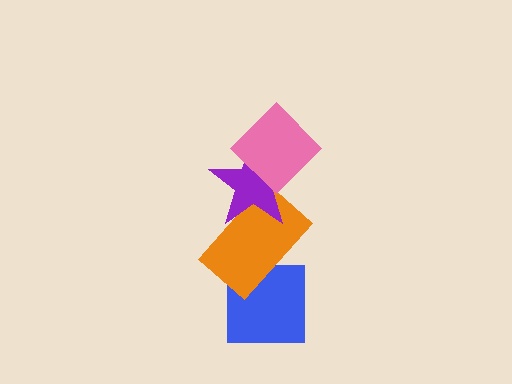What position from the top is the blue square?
The blue square is 4th from the top.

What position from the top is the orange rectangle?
The orange rectangle is 3rd from the top.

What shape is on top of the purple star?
The pink diamond is on top of the purple star.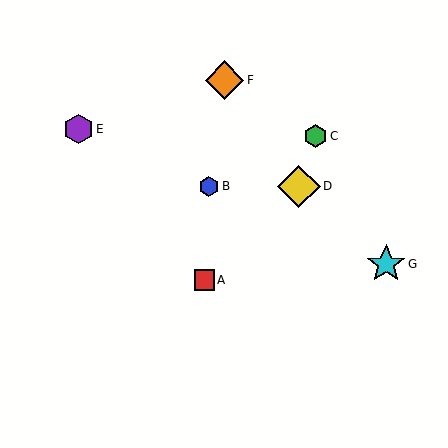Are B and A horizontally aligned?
No, B is at y≈186 and A is at y≈280.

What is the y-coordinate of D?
Object D is at y≈186.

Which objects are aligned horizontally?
Objects B, D are aligned horizontally.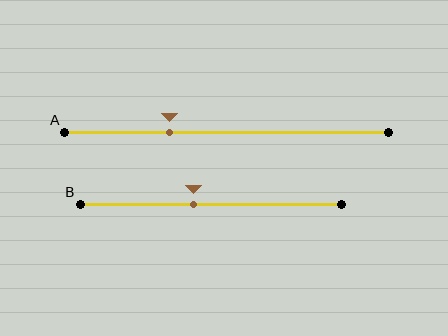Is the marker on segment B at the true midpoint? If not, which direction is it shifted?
No, the marker on segment B is shifted to the left by about 7% of the segment length.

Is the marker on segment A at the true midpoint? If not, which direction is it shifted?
No, the marker on segment A is shifted to the left by about 18% of the segment length.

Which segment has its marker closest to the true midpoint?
Segment B has its marker closest to the true midpoint.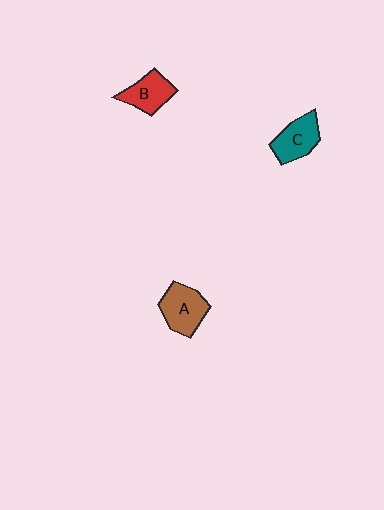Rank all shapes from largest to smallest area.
From largest to smallest: A (brown), C (teal), B (red).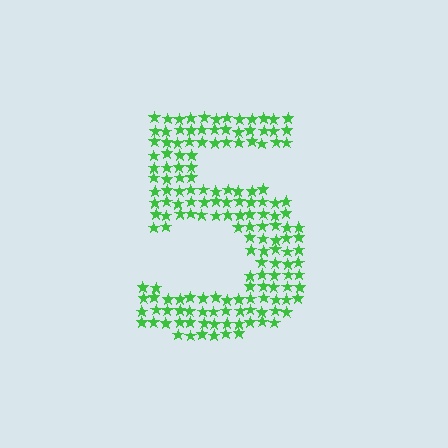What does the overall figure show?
The overall figure shows the digit 5.